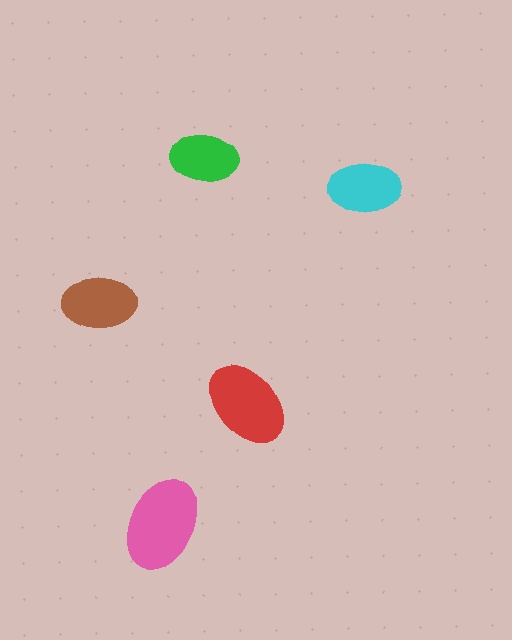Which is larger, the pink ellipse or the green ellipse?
The pink one.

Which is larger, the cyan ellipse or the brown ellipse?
The brown one.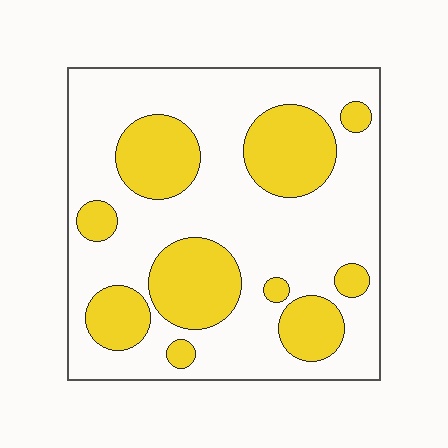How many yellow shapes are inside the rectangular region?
10.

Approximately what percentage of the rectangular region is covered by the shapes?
Approximately 30%.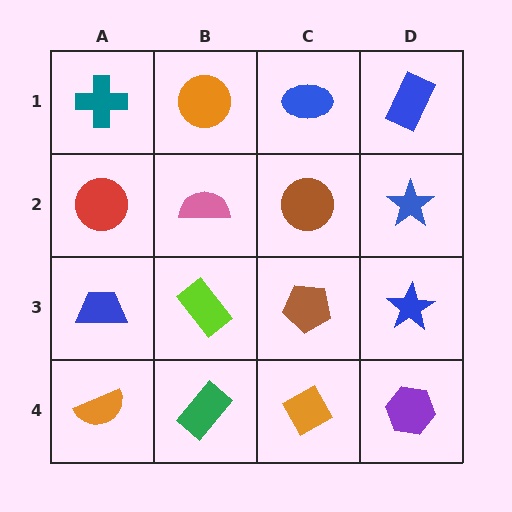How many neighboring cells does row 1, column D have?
2.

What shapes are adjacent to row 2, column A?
A teal cross (row 1, column A), a blue trapezoid (row 3, column A), a pink semicircle (row 2, column B).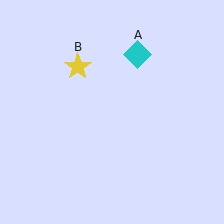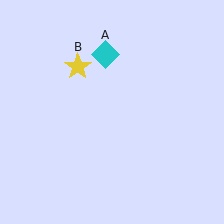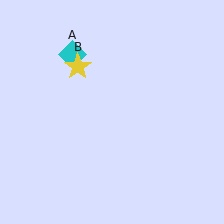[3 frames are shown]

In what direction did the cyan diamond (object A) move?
The cyan diamond (object A) moved left.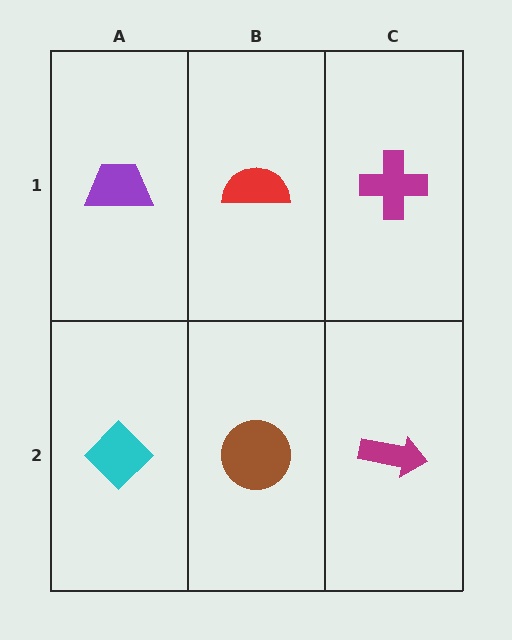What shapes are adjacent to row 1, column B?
A brown circle (row 2, column B), a purple trapezoid (row 1, column A), a magenta cross (row 1, column C).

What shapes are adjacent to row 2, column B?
A red semicircle (row 1, column B), a cyan diamond (row 2, column A), a magenta arrow (row 2, column C).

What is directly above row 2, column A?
A purple trapezoid.